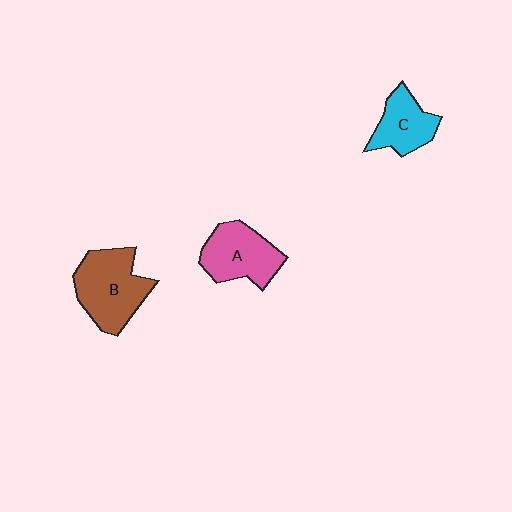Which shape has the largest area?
Shape B (brown).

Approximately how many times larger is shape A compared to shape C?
Approximately 1.3 times.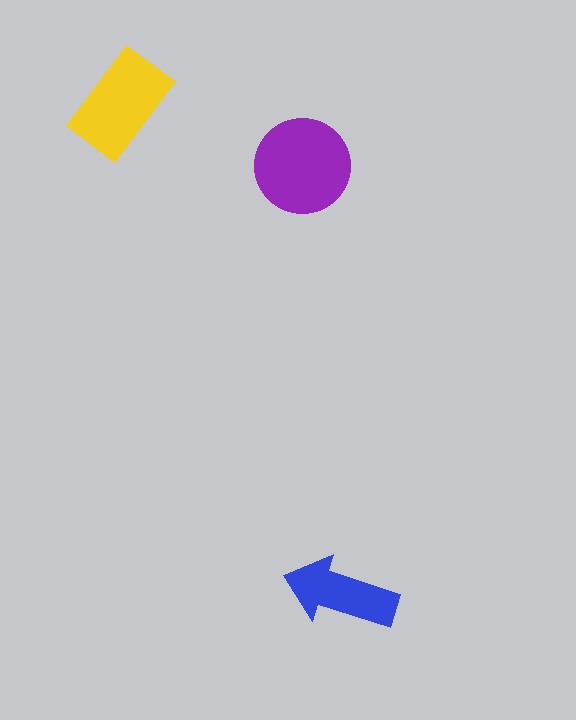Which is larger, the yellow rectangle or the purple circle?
The purple circle.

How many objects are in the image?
There are 3 objects in the image.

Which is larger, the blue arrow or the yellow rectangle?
The yellow rectangle.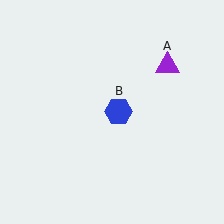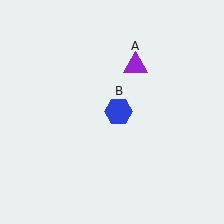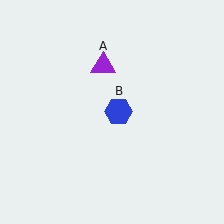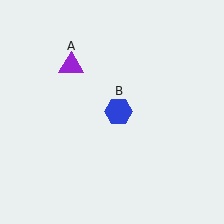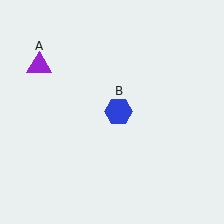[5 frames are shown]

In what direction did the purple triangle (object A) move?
The purple triangle (object A) moved left.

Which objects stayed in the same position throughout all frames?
Blue hexagon (object B) remained stationary.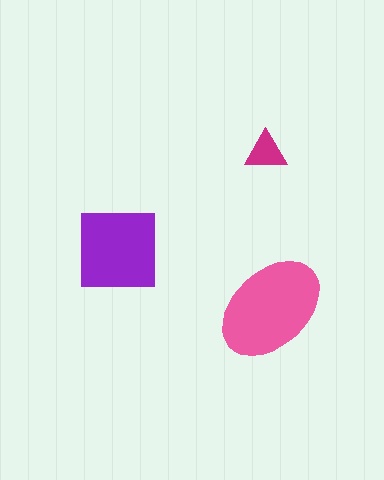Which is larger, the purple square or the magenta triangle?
The purple square.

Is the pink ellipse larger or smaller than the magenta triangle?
Larger.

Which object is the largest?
The pink ellipse.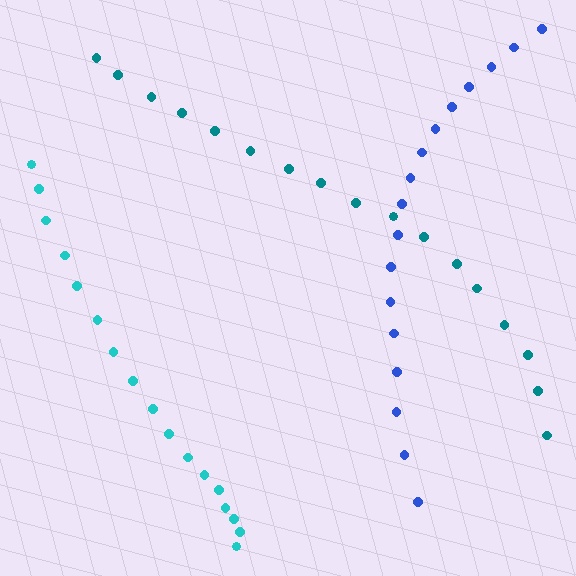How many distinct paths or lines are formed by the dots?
There are 3 distinct paths.